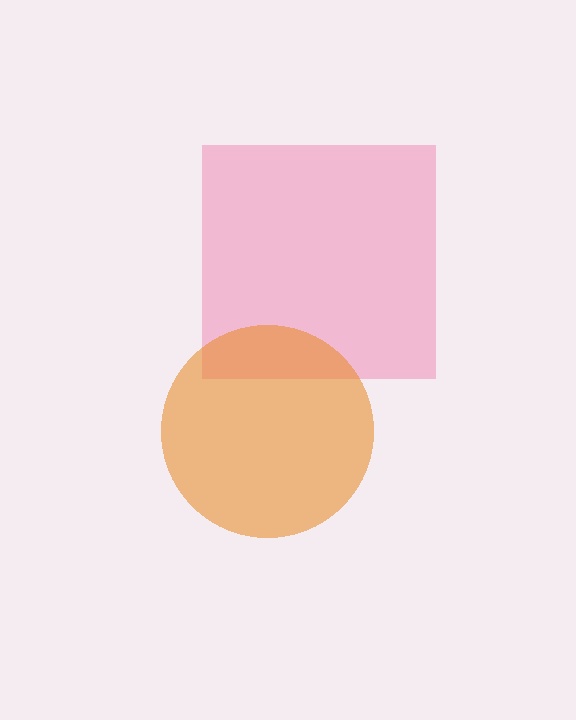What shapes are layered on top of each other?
The layered shapes are: a pink square, an orange circle.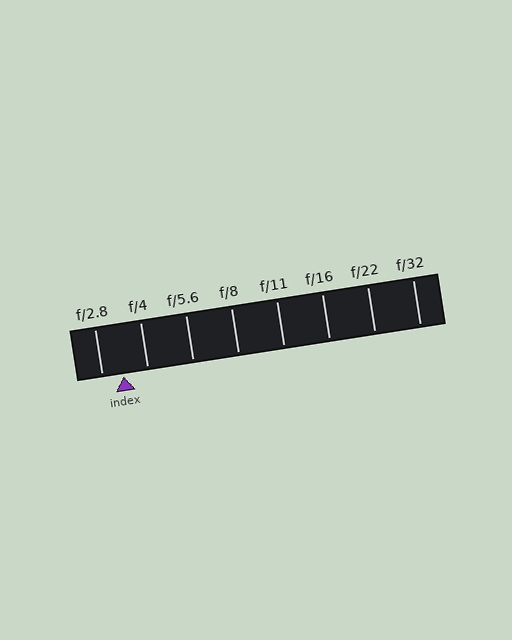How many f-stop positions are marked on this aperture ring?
There are 8 f-stop positions marked.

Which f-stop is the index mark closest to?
The index mark is closest to f/2.8.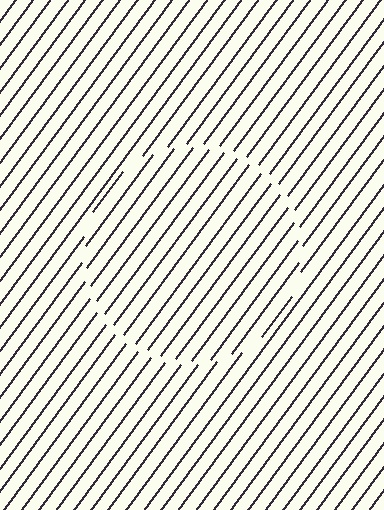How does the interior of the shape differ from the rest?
The interior of the shape contains the same grating, shifted by half a period — the contour is defined by the phase discontinuity where line-ends from the inner and outer gratings abut.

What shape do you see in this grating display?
An illusory circle. The interior of the shape contains the same grating, shifted by half a period — the contour is defined by the phase discontinuity where line-ends from the inner and outer gratings abut.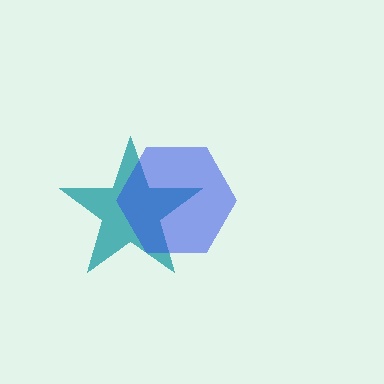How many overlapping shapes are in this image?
There are 2 overlapping shapes in the image.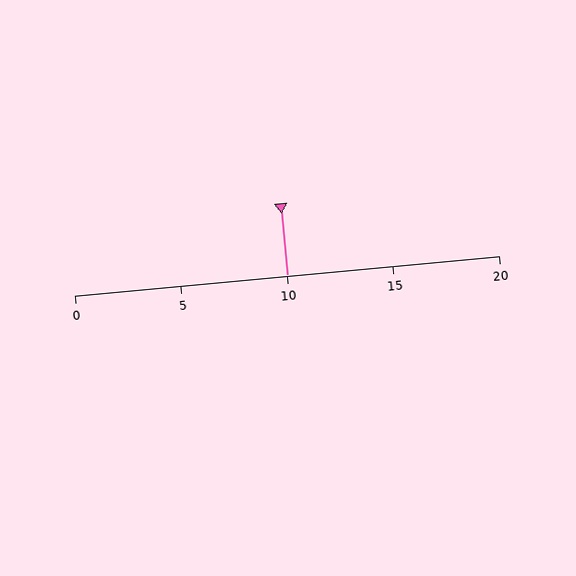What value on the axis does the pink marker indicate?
The marker indicates approximately 10.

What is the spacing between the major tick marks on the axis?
The major ticks are spaced 5 apart.